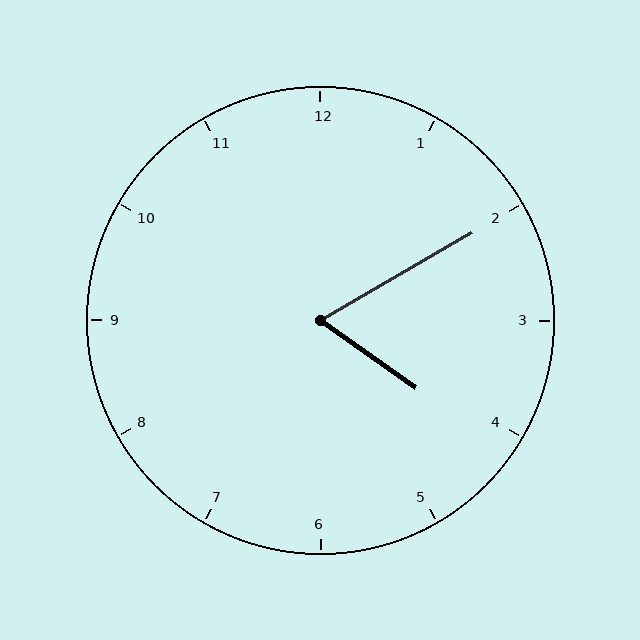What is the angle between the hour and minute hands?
Approximately 65 degrees.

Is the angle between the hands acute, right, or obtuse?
It is acute.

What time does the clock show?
4:10.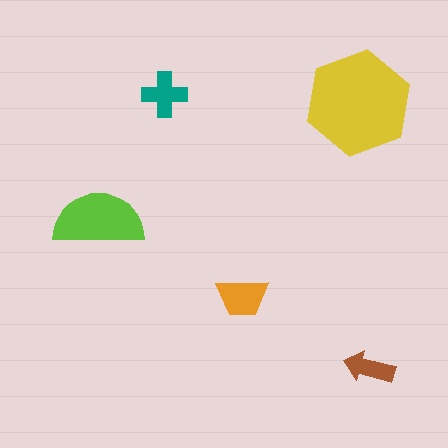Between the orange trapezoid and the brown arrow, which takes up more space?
The orange trapezoid.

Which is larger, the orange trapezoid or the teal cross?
The orange trapezoid.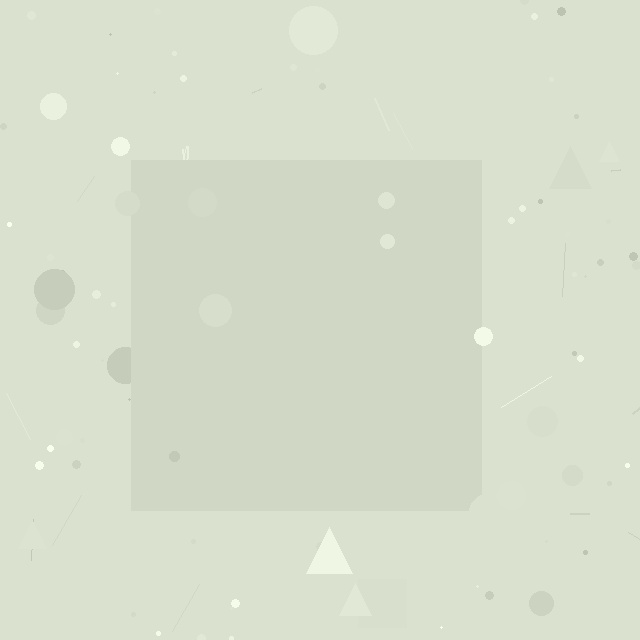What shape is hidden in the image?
A square is hidden in the image.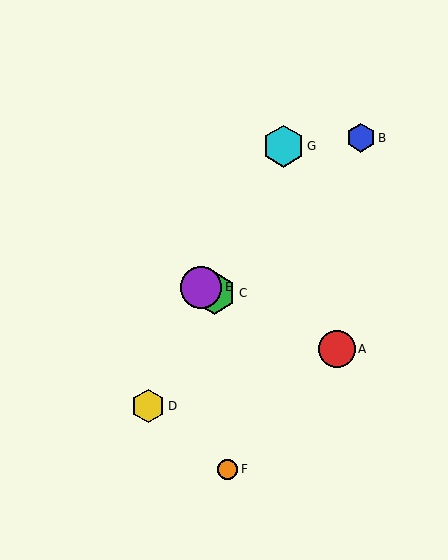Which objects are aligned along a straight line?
Objects A, C, E are aligned along a straight line.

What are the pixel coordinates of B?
Object B is at (361, 138).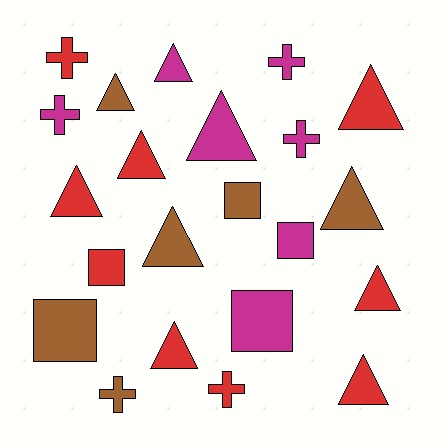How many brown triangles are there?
There are 3 brown triangles.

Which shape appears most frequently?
Triangle, with 11 objects.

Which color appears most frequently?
Red, with 9 objects.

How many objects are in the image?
There are 22 objects.